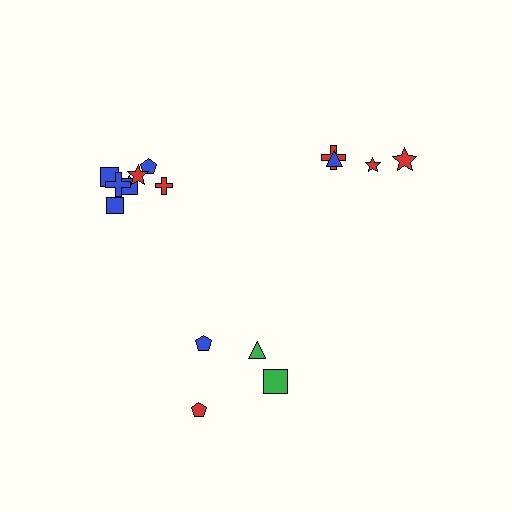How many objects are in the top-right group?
There are 4 objects.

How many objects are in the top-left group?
There are 8 objects.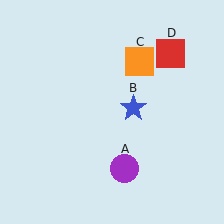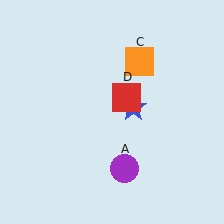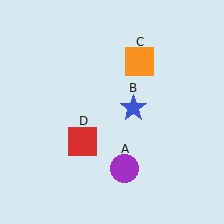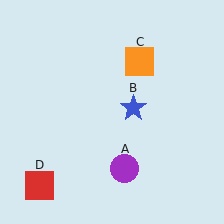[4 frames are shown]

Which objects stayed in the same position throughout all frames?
Purple circle (object A) and blue star (object B) and orange square (object C) remained stationary.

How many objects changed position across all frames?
1 object changed position: red square (object D).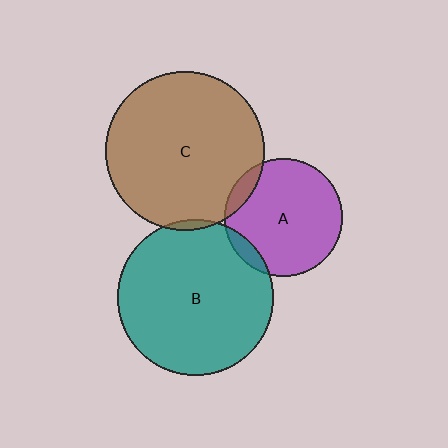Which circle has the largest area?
Circle C (brown).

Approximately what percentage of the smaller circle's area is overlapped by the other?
Approximately 10%.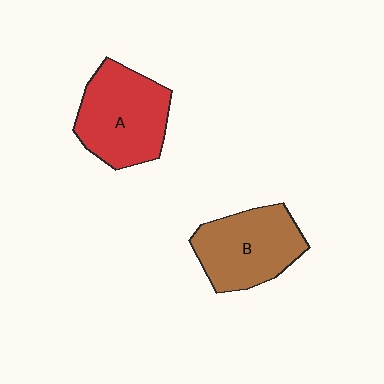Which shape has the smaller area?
Shape B (brown).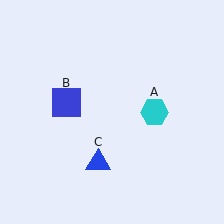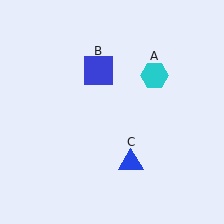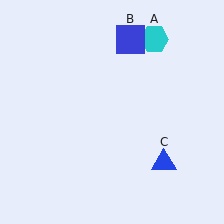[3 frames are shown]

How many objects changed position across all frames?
3 objects changed position: cyan hexagon (object A), blue square (object B), blue triangle (object C).